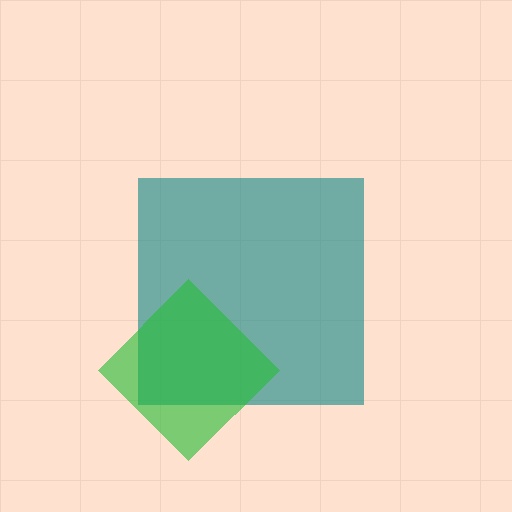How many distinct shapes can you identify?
There are 2 distinct shapes: a teal square, a green diamond.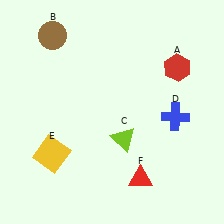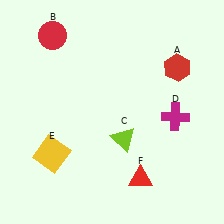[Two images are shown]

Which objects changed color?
B changed from brown to red. D changed from blue to magenta.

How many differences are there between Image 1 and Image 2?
There are 2 differences between the two images.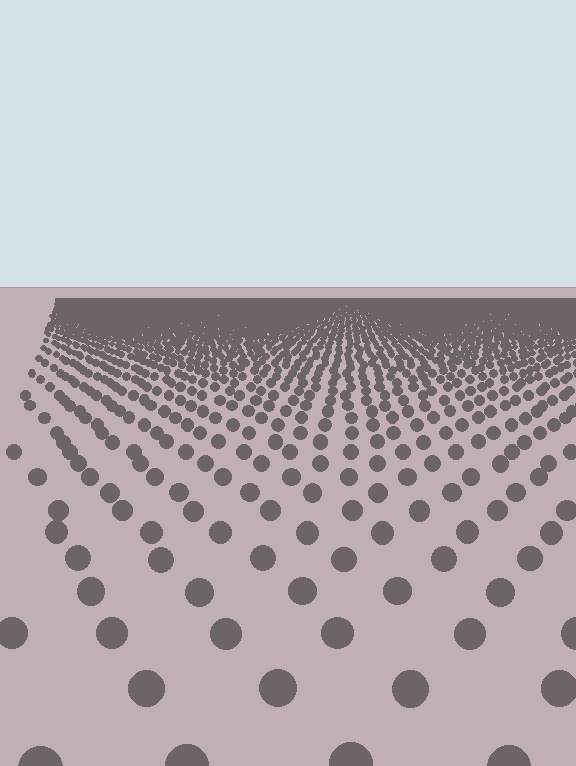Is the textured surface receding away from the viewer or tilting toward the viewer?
The surface is receding away from the viewer. Texture elements get smaller and denser toward the top.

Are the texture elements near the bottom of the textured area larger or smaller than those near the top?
Larger. Near the bottom, elements are closer to the viewer and appear at a bigger on-screen size.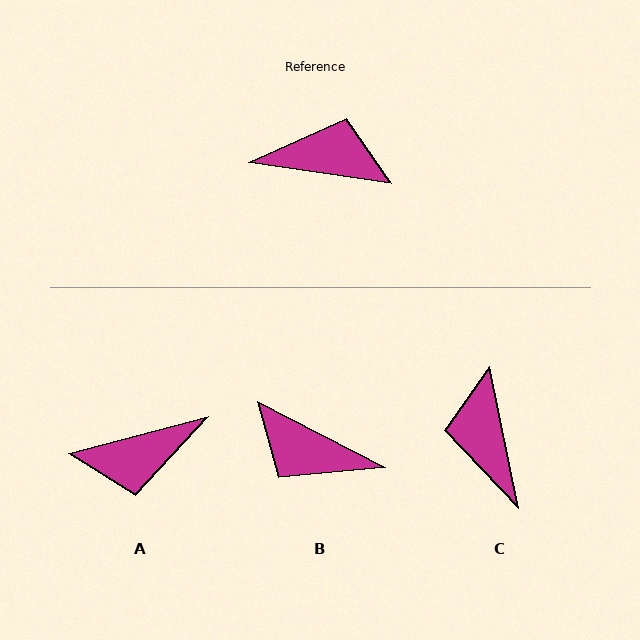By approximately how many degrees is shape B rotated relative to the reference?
Approximately 161 degrees counter-clockwise.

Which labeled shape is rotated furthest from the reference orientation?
B, about 161 degrees away.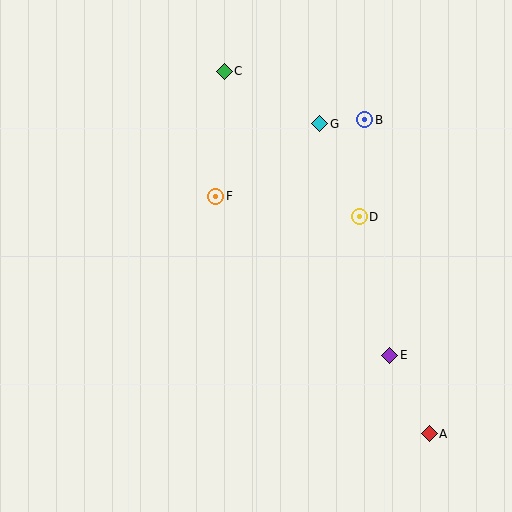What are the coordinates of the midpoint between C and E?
The midpoint between C and E is at (307, 213).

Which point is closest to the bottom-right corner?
Point A is closest to the bottom-right corner.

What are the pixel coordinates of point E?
Point E is at (390, 355).